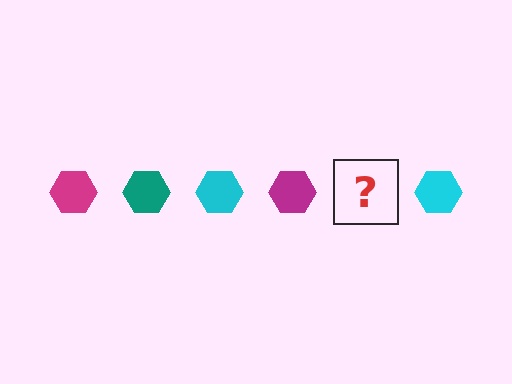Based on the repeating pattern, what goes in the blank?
The blank should be a teal hexagon.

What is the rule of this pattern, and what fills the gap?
The rule is that the pattern cycles through magenta, teal, cyan hexagons. The gap should be filled with a teal hexagon.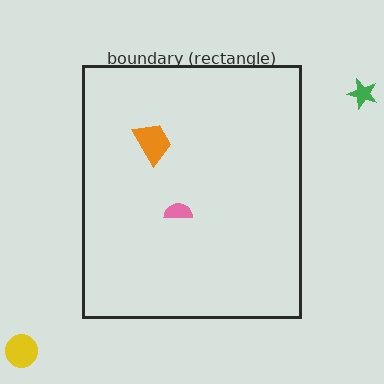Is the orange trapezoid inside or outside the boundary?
Inside.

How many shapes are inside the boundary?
2 inside, 2 outside.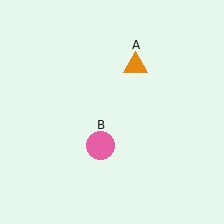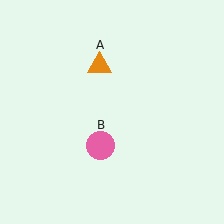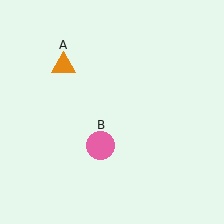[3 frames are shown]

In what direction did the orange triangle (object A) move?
The orange triangle (object A) moved left.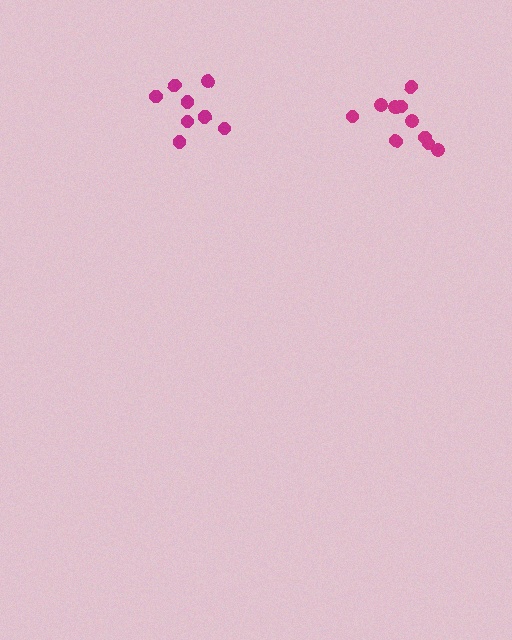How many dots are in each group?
Group 1: 9 dots, Group 2: 10 dots (19 total).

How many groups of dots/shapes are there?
There are 2 groups.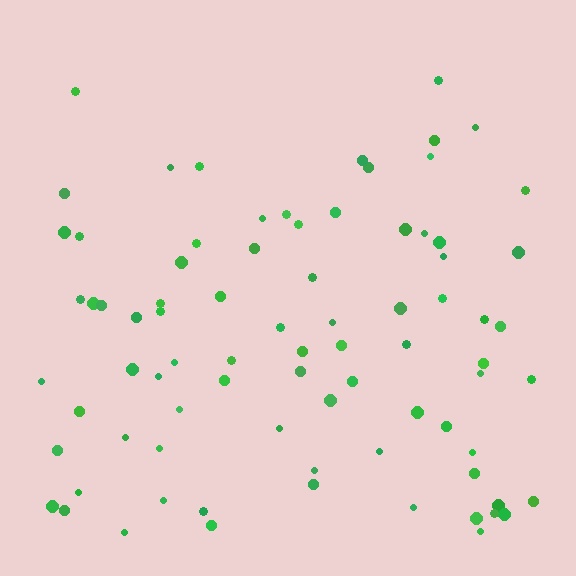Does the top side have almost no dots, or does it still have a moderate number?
Still a moderate number, just noticeably fewer than the bottom.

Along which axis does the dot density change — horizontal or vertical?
Vertical.